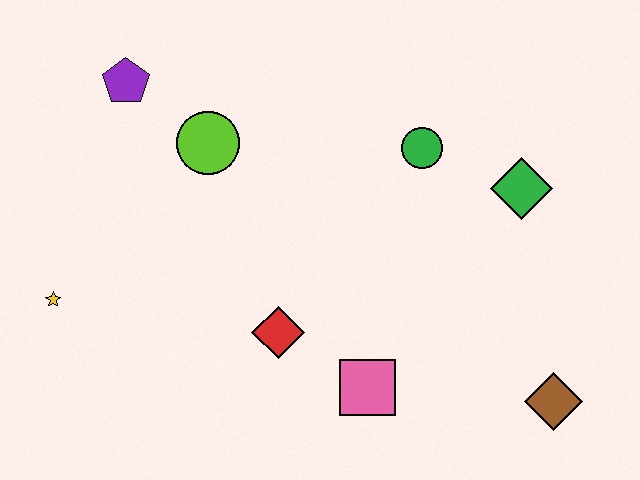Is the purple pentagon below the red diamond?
No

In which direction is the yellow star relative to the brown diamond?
The yellow star is to the left of the brown diamond.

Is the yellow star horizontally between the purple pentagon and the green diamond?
No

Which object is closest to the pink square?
The red diamond is closest to the pink square.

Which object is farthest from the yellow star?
The brown diamond is farthest from the yellow star.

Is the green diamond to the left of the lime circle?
No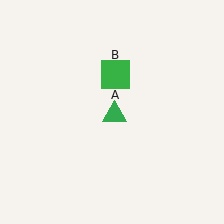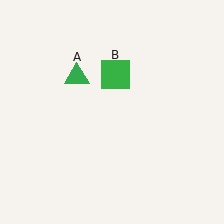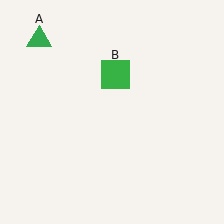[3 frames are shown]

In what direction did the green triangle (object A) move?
The green triangle (object A) moved up and to the left.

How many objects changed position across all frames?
1 object changed position: green triangle (object A).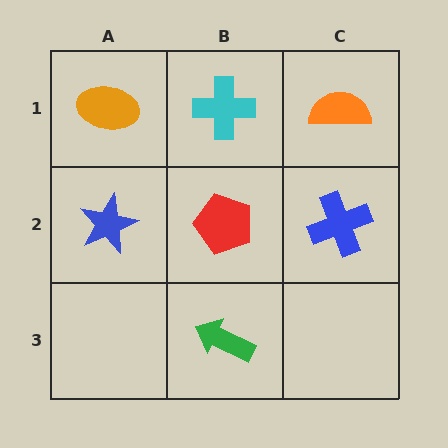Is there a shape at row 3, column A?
No, that cell is empty.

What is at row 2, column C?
A blue cross.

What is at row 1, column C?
An orange semicircle.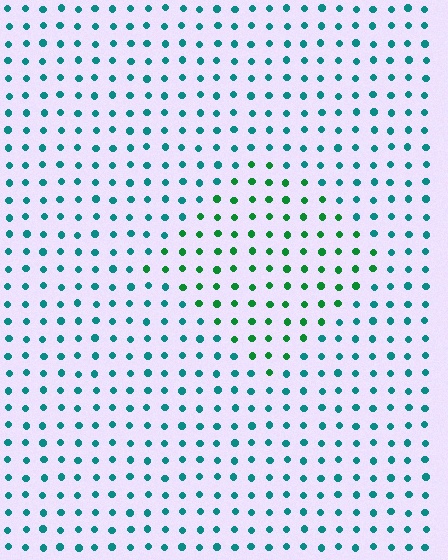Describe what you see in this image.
The image is filled with small teal elements in a uniform arrangement. A diamond-shaped region is visible where the elements are tinted to a slightly different hue, forming a subtle color boundary.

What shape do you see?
I see a diamond.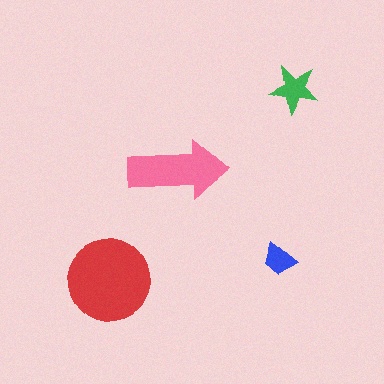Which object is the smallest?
The blue trapezoid.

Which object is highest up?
The green star is topmost.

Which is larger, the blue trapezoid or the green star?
The green star.